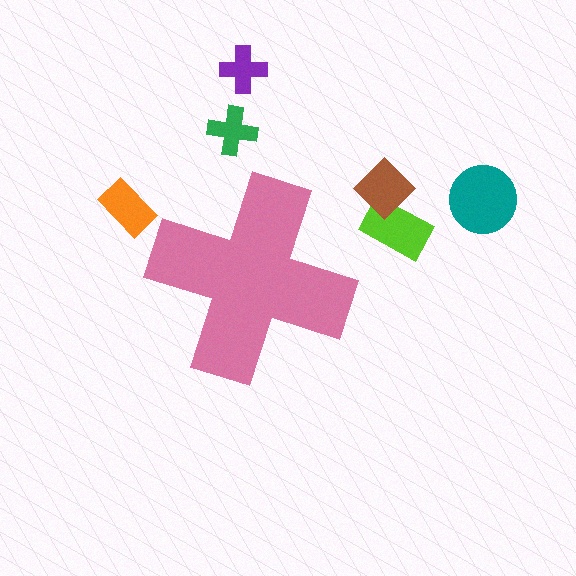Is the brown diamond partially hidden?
No, the brown diamond is fully visible.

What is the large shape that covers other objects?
A pink cross.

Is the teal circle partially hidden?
No, the teal circle is fully visible.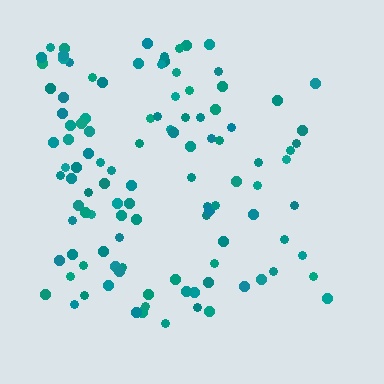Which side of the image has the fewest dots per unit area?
The right.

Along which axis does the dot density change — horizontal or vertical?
Horizontal.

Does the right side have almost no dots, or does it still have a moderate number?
Still a moderate number, just noticeably fewer than the left.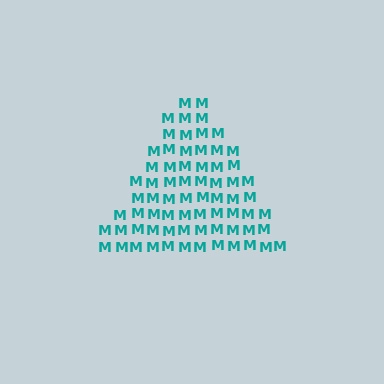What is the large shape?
The large shape is a triangle.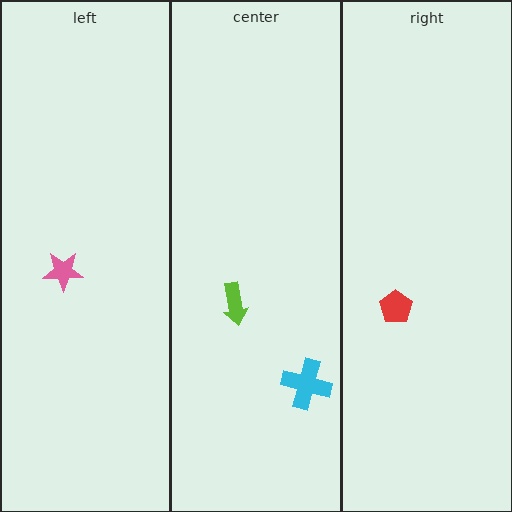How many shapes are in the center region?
2.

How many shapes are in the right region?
1.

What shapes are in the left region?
The pink star.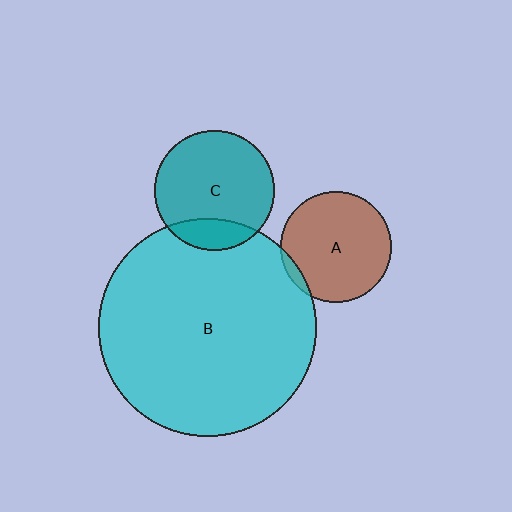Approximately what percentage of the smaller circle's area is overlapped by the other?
Approximately 20%.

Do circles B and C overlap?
Yes.